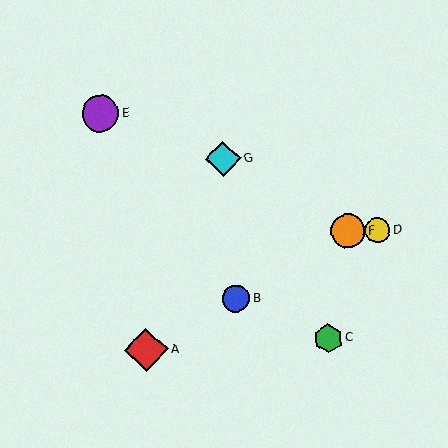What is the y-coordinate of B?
Object B is at y≈299.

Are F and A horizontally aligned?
No, F is at y≈231 and A is at y≈350.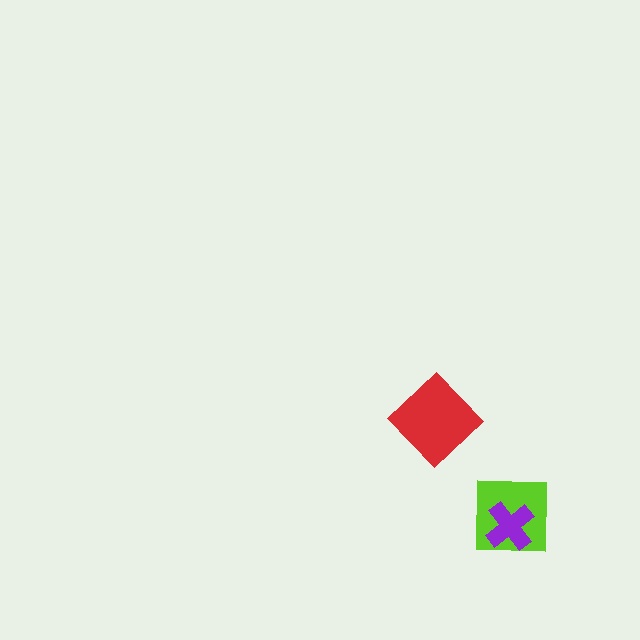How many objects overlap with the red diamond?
0 objects overlap with the red diamond.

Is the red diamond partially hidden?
No, no other shape covers it.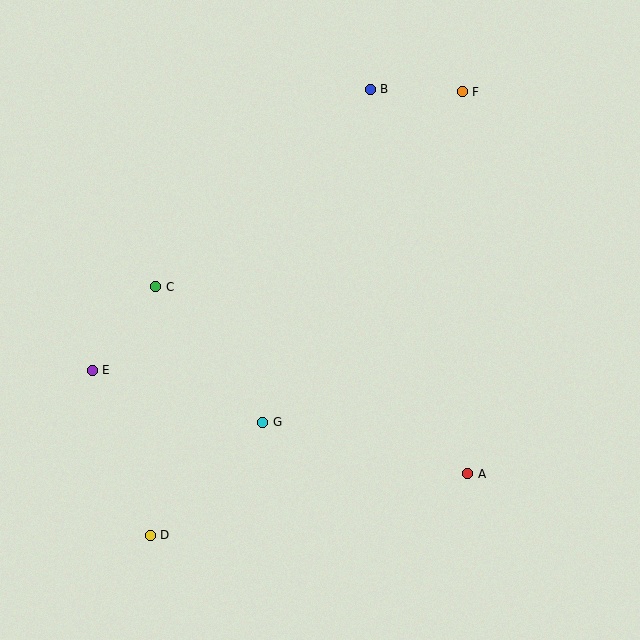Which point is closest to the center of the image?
Point G at (263, 422) is closest to the center.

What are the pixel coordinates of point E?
Point E is at (92, 370).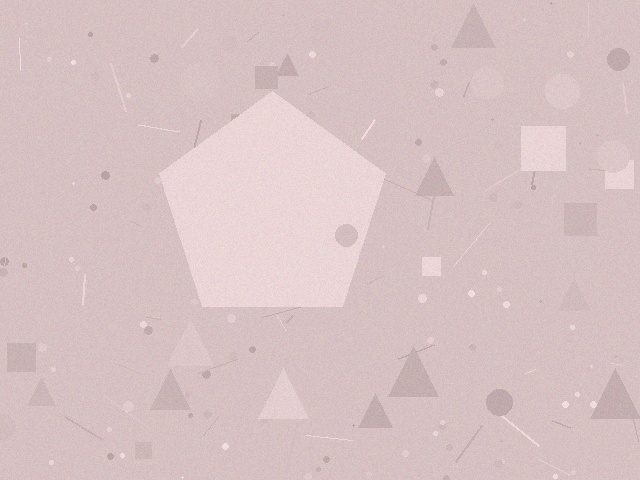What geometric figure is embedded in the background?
A pentagon is embedded in the background.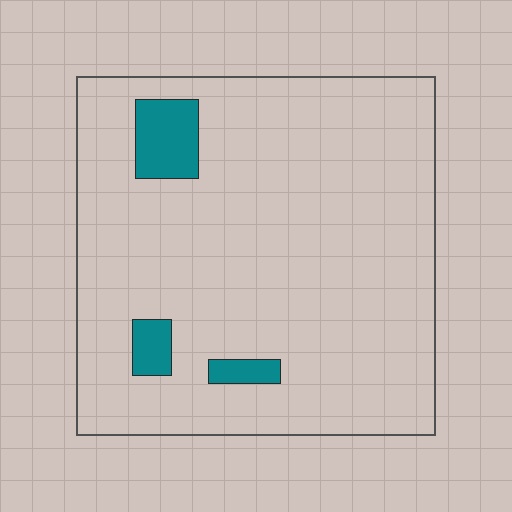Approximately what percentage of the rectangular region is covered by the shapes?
Approximately 5%.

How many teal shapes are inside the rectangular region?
3.